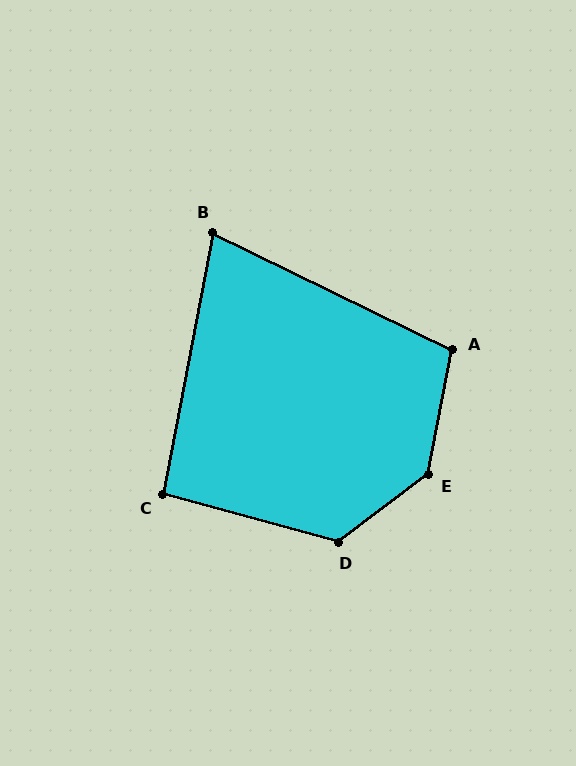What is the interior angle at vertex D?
Approximately 127 degrees (obtuse).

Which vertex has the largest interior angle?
E, at approximately 138 degrees.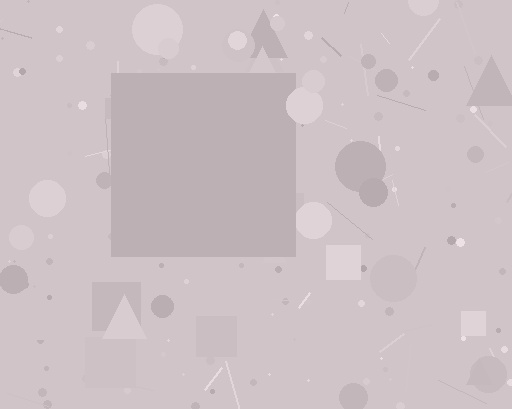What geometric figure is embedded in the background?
A square is embedded in the background.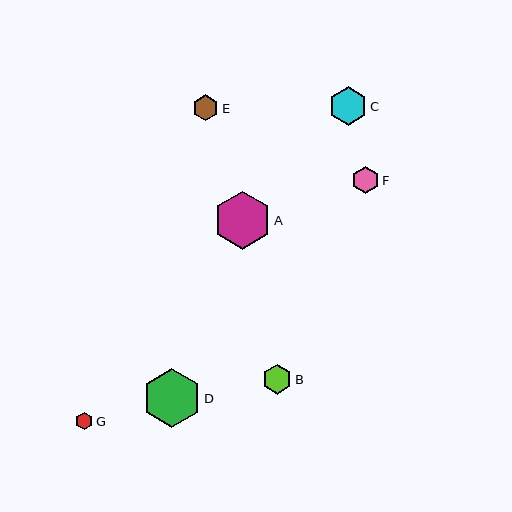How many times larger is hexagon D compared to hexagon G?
Hexagon D is approximately 3.4 times the size of hexagon G.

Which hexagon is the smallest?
Hexagon G is the smallest with a size of approximately 17 pixels.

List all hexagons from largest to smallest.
From largest to smallest: D, A, C, B, F, E, G.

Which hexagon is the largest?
Hexagon D is the largest with a size of approximately 59 pixels.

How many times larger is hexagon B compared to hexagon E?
Hexagon B is approximately 1.2 times the size of hexagon E.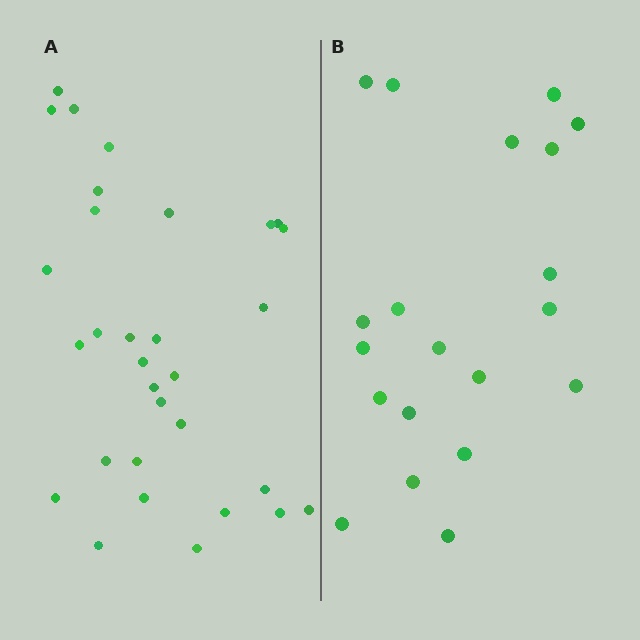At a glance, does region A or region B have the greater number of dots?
Region A (the left region) has more dots.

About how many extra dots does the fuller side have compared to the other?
Region A has roughly 12 or so more dots than region B.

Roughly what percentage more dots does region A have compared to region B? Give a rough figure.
About 55% more.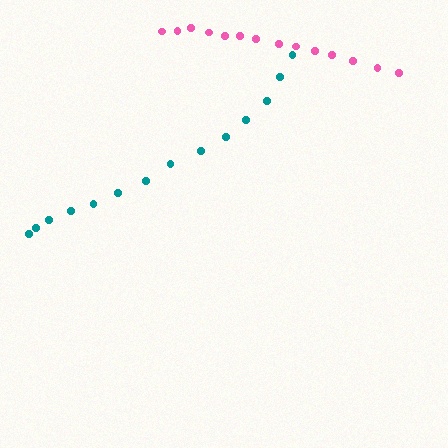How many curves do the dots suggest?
There are 2 distinct paths.